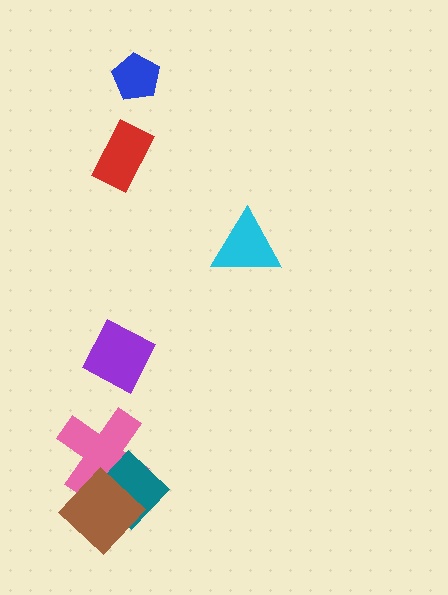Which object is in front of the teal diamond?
The brown diamond is in front of the teal diamond.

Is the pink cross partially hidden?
Yes, it is partially covered by another shape.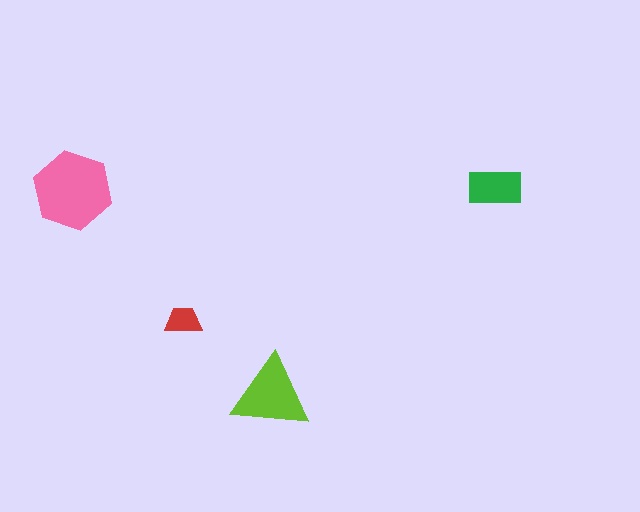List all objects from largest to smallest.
The pink hexagon, the lime triangle, the green rectangle, the red trapezoid.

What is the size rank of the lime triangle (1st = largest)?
2nd.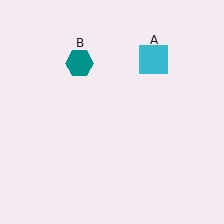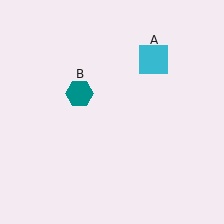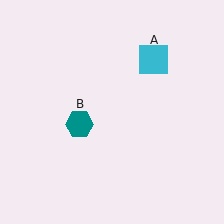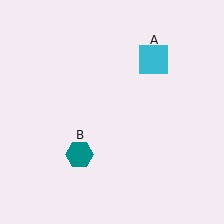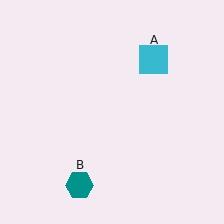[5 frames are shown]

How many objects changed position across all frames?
1 object changed position: teal hexagon (object B).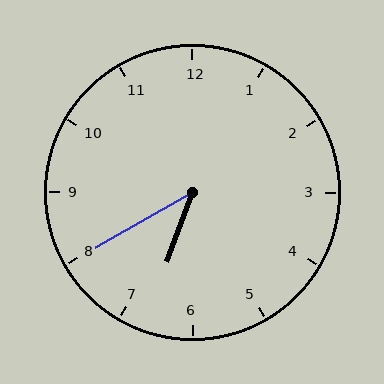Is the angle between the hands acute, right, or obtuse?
It is acute.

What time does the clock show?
6:40.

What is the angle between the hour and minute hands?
Approximately 40 degrees.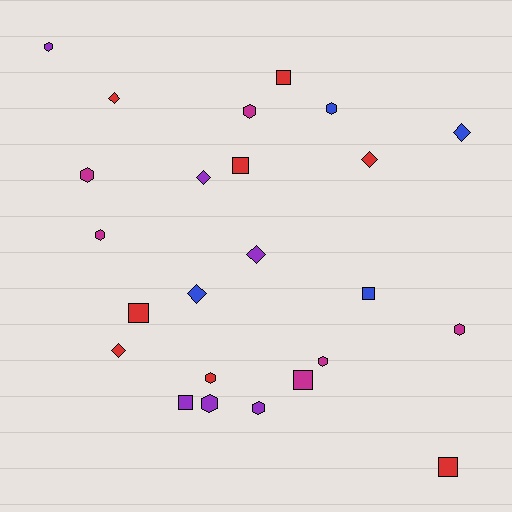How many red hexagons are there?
There is 1 red hexagon.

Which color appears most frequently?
Red, with 8 objects.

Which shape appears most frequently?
Hexagon, with 10 objects.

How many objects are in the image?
There are 24 objects.